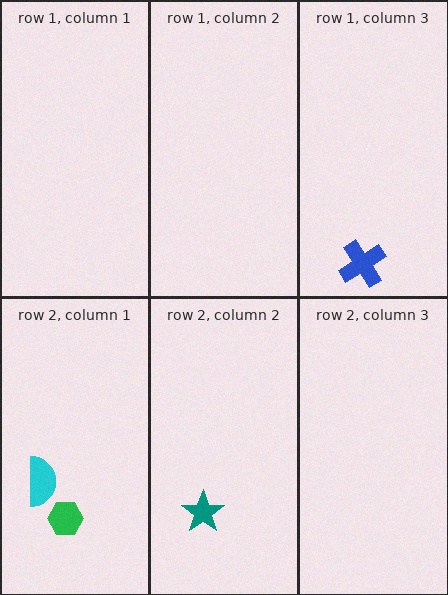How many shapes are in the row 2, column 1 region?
2.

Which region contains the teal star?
The row 2, column 2 region.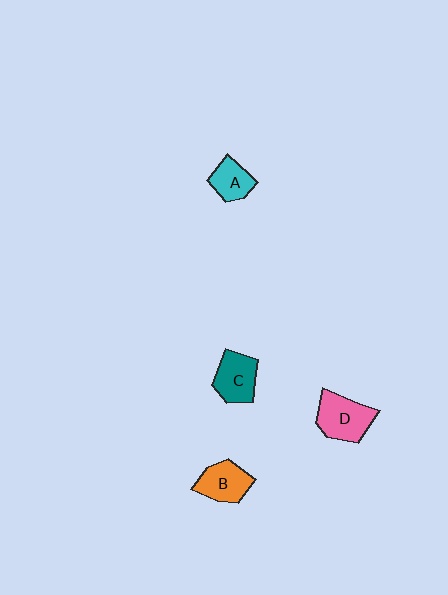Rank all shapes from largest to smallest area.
From largest to smallest: D (pink), C (teal), B (orange), A (cyan).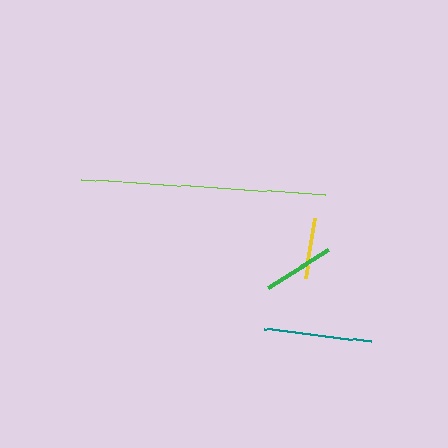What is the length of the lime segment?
The lime segment is approximately 243 pixels long.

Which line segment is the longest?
The lime line is the longest at approximately 243 pixels.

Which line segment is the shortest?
The yellow line is the shortest at approximately 61 pixels.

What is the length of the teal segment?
The teal segment is approximately 107 pixels long.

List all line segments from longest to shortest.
From longest to shortest: lime, teal, green, yellow.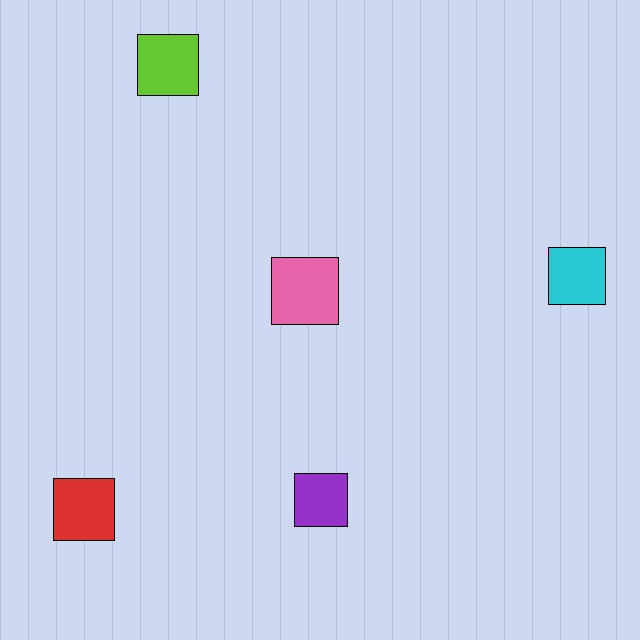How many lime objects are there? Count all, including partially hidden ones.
There is 1 lime object.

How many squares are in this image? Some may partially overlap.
There are 5 squares.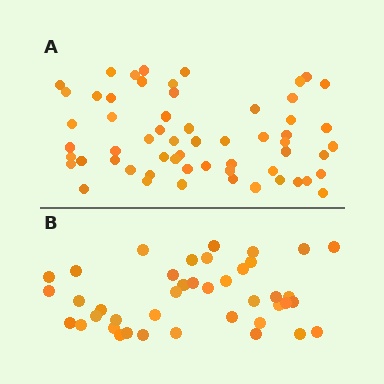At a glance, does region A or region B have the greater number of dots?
Region A (the top region) has more dots.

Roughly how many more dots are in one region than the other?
Region A has approximately 20 more dots than region B.